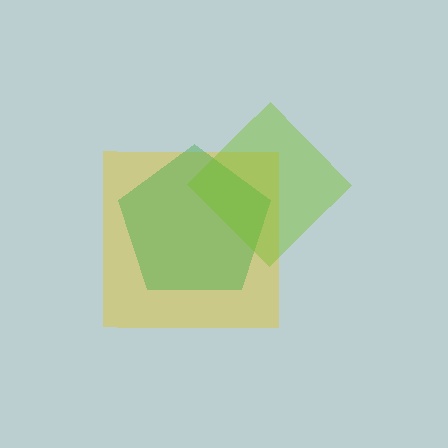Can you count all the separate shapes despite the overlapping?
Yes, there are 3 separate shapes.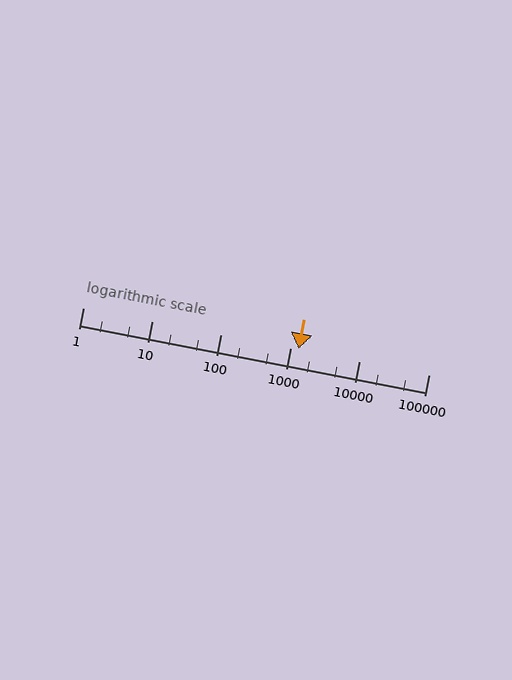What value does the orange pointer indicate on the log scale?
The pointer indicates approximately 1300.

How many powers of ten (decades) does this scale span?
The scale spans 5 decades, from 1 to 100000.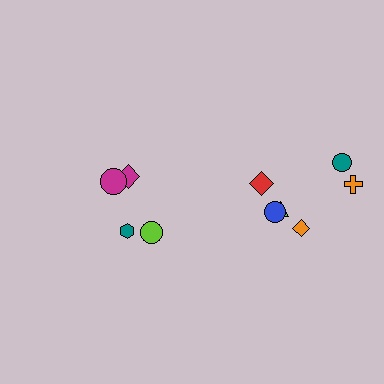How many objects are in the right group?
There are 6 objects.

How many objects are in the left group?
There are 4 objects.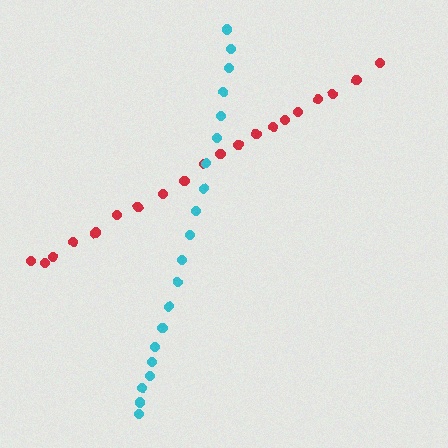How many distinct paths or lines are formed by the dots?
There are 2 distinct paths.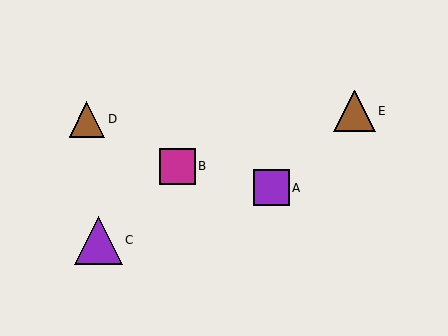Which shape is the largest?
The purple triangle (labeled C) is the largest.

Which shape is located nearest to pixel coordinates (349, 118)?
The brown triangle (labeled E) at (354, 111) is nearest to that location.